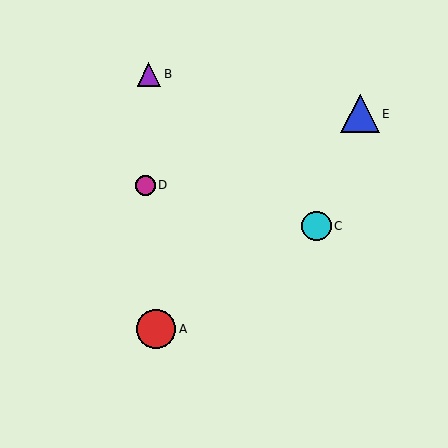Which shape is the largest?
The red circle (labeled A) is the largest.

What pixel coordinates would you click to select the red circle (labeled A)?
Click at (156, 329) to select the red circle A.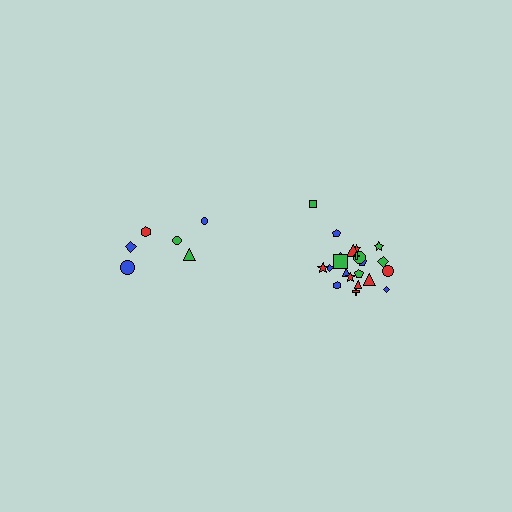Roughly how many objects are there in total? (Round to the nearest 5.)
Roughly 30 objects in total.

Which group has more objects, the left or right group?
The right group.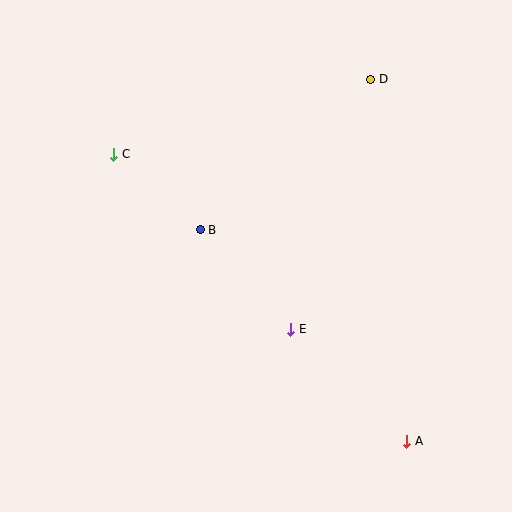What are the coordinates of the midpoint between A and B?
The midpoint between A and B is at (303, 336).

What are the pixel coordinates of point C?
Point C is at (114, 154).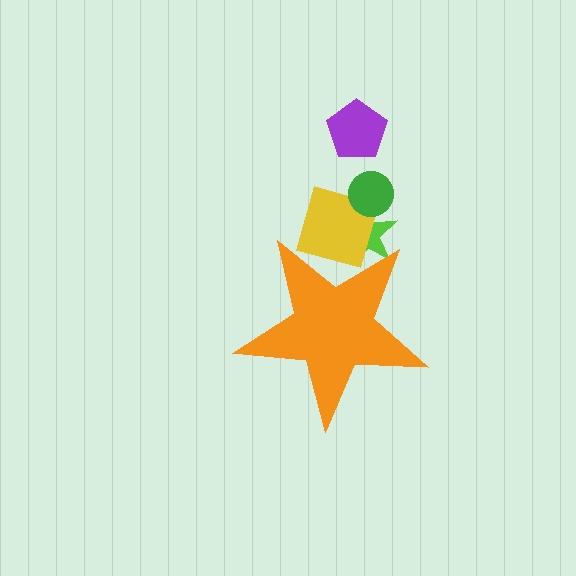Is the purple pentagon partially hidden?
No, the purple pentagon is fully visible.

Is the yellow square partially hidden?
Yes, the yellow square is partially hidden behind the orange star.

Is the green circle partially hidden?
No, the green circle is fully visible.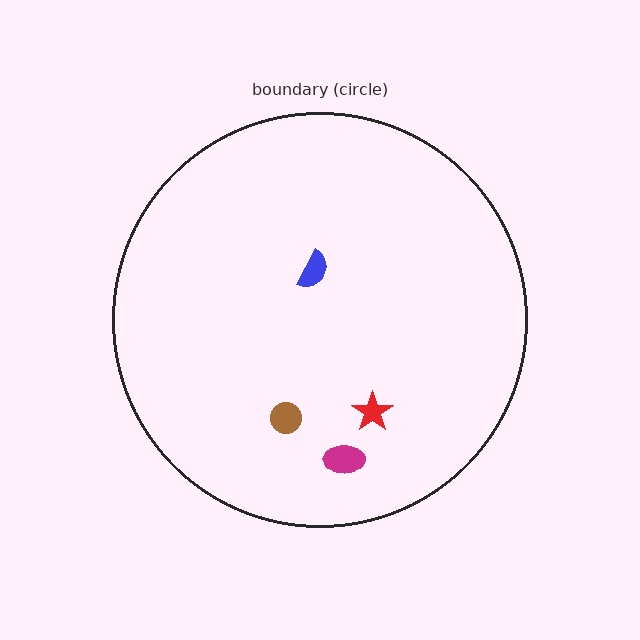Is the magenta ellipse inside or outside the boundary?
Inside.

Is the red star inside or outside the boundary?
Inside.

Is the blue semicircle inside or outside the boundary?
Inside.